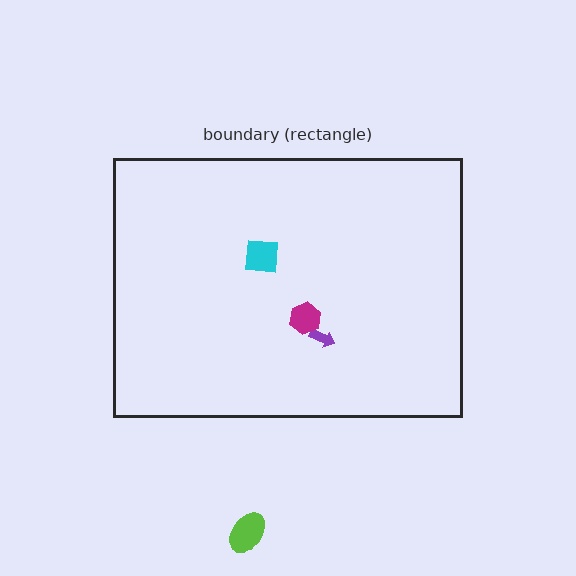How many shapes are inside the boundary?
3 inside, 1 outside.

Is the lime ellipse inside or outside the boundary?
Outside.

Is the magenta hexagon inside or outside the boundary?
Inside.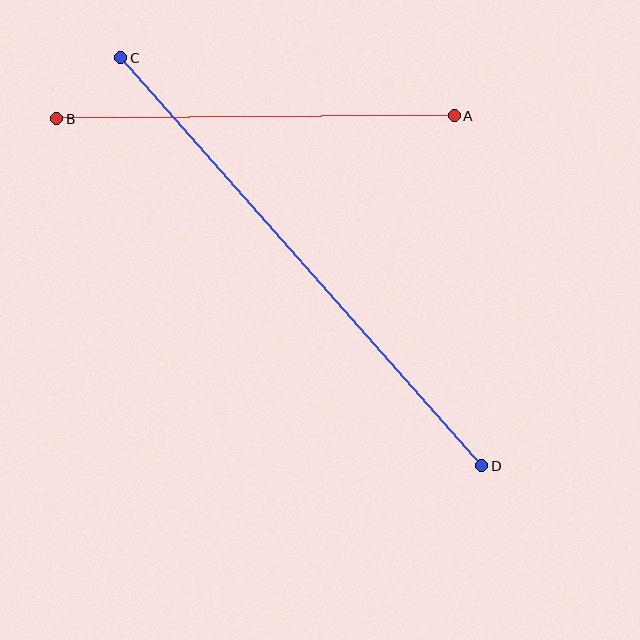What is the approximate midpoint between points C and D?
The midpoint is at approximately (301, 262) pixels.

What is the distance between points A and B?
The distance is approximately 398 pixels.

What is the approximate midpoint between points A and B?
The midpoint is at approximately (255, 117) pixels.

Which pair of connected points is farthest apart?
Points C and D are farthest apart.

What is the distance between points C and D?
The distance is approximately 545 pixels.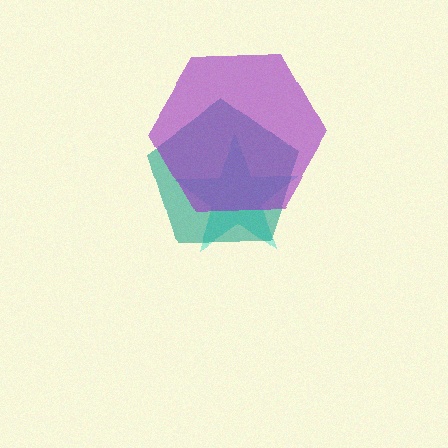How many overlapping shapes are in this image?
There are 3 overlapping shapes in the image.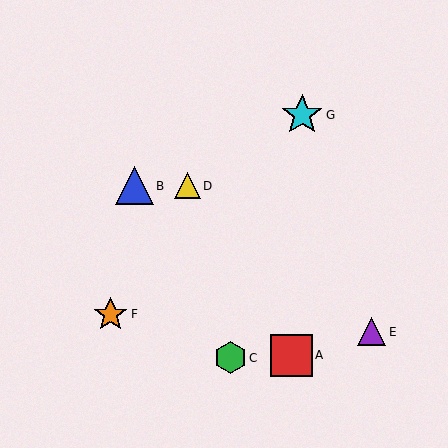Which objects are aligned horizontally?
Objects B, D are aligned horizontally.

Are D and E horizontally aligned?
No, D is at y≈186 and E is at y≈332.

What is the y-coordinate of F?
Object F is at y≈314.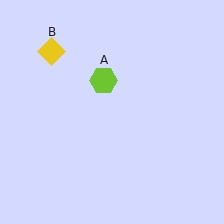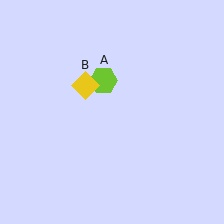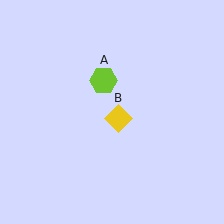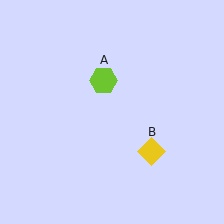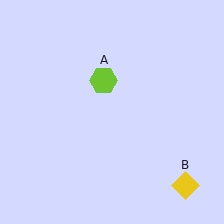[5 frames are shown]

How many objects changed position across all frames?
1 object changed position: yellow diamond (object B).